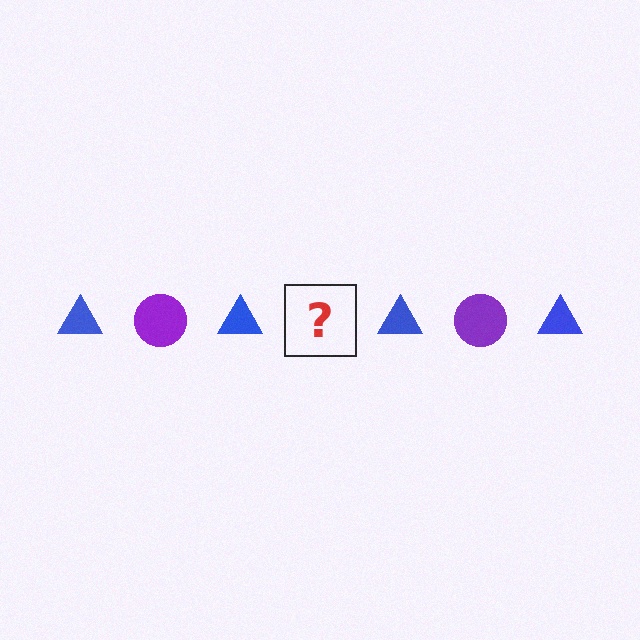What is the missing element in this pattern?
The missing element is a purple circle.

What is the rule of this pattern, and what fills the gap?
The rule is that the pattern alternates between blue triangle and purple circle. The gap should be filled with a purple circle.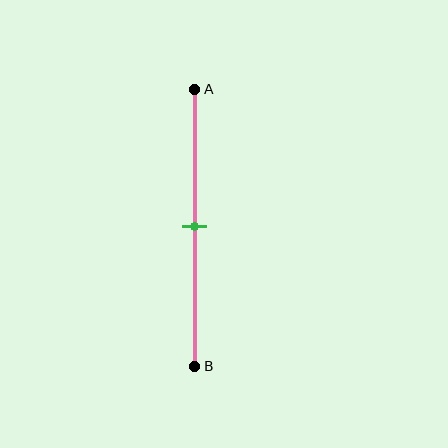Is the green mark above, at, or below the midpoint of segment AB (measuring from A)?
The green mark is approximately at the midpoint of segment AB.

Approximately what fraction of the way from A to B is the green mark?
The green mark is approximately 50% of the way from A to B.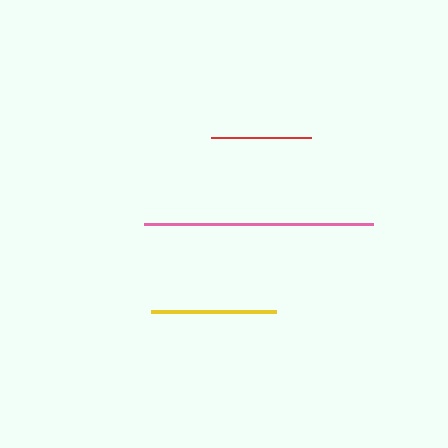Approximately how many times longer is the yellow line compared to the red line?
The yellow line is approximately 1.3 times the length of the red line.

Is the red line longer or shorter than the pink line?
The pink line is longer than the red line.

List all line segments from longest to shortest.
From longest to shortest: pink, yellow, red.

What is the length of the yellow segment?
The yellow segment is approximately 125 pixels long.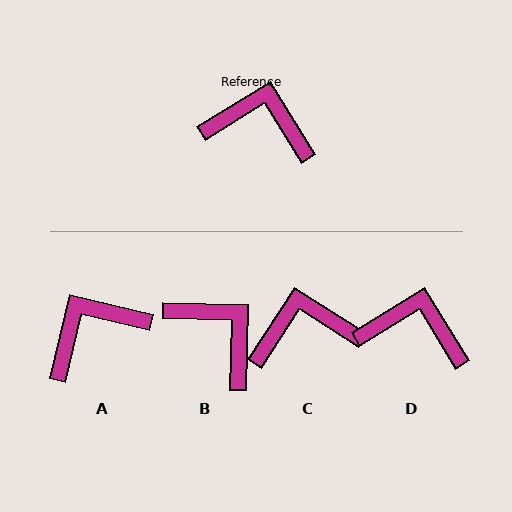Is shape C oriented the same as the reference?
No, it is off by about 26 degrees.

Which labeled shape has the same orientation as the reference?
D.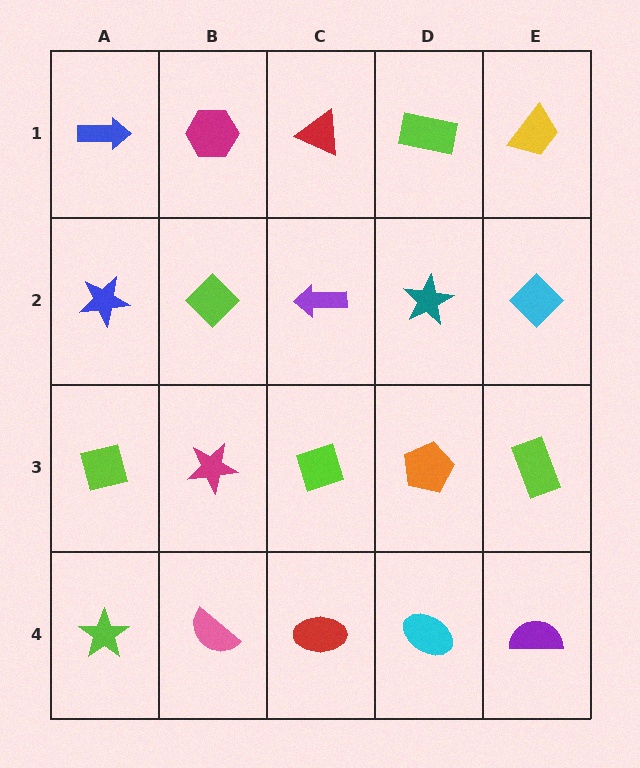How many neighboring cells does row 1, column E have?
2.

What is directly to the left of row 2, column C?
A lime diamond.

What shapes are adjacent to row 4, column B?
A magenta star (row 3, column B), a lime star (row 4, column A), a red ellipse (row 4, column C).